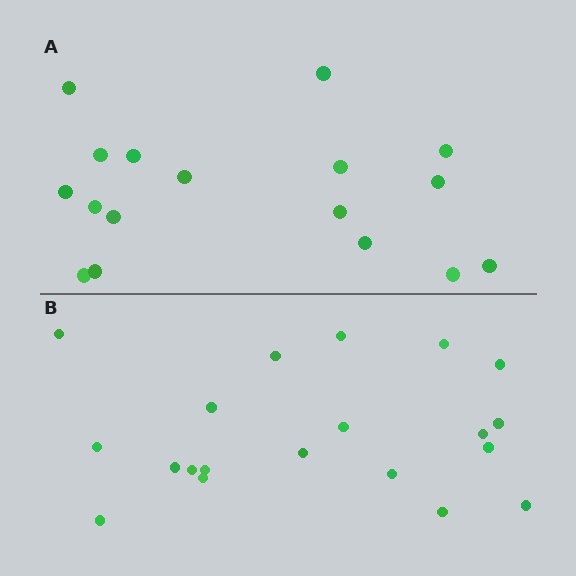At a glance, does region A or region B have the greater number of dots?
Region B (the bottom region) has more dots.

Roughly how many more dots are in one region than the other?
Region B has just a few more — roughly 2 or 3 more dots than region A.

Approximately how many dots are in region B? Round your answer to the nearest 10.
About 20 dots.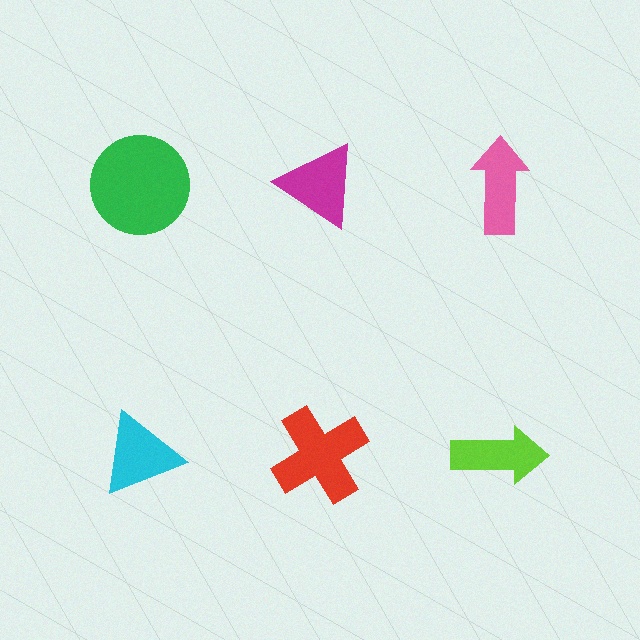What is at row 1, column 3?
A pink arrow.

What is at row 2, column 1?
A cyan triangle.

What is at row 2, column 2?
A red cross.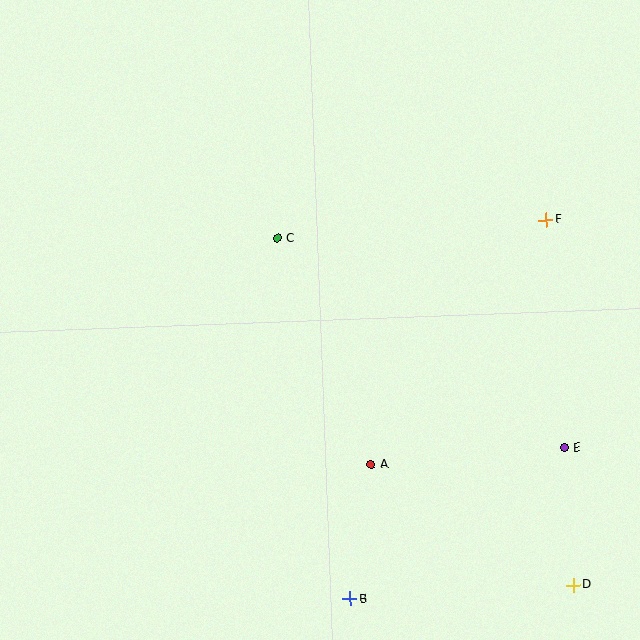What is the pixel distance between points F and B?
The distance between F and B is 427 pixels.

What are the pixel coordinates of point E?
Point E is at (564, 448).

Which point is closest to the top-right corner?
Point F is closest to the top-right corner.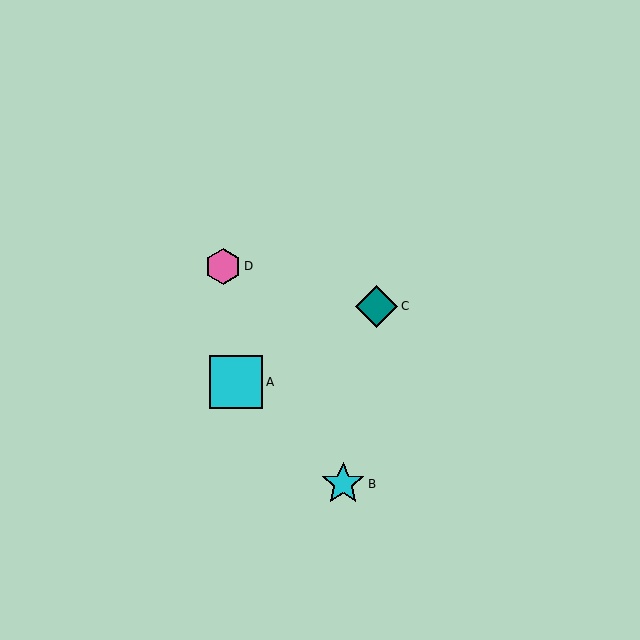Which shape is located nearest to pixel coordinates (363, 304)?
The teal diamond (labeled C) at (377, 306) is nearest to that location.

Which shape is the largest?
The cyan square (labeled A) is the largest.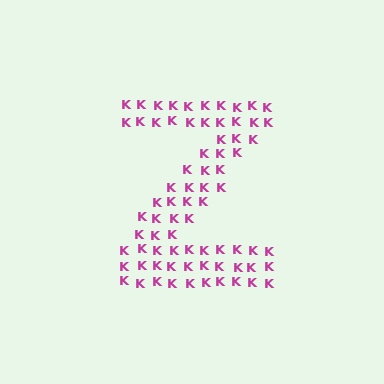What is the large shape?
The large shape is the letter Z.